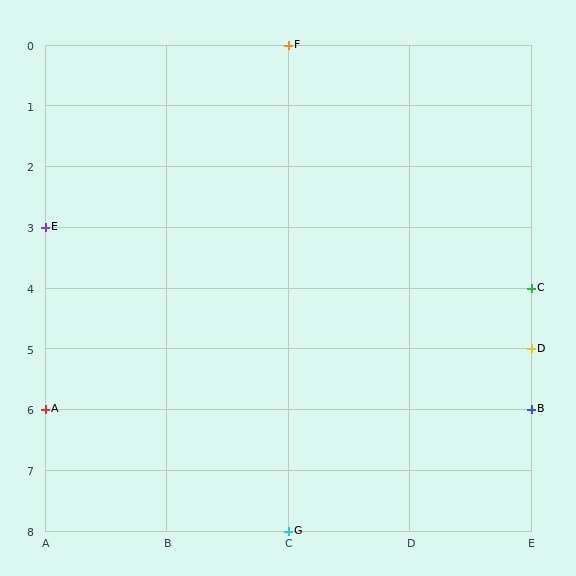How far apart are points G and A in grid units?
Points G and A are 2 columns and 2 rows apart (about 2.8 grid units diagonally).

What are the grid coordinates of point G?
Point G is at grid coordinates (C, 8).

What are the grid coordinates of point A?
Point A is at grid coordinates (A, 6).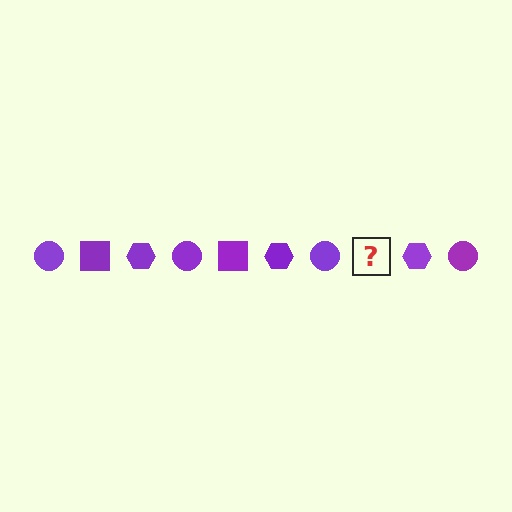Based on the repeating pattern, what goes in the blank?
The blank should be a purple square.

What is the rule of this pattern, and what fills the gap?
The rule is that the pattern cycles through circle, square, hexagon shapes in purple. The gap should be filled with a purple square.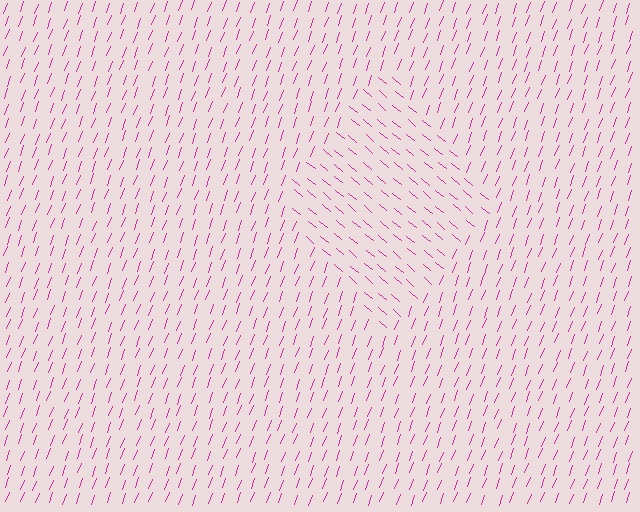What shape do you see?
I see a diamond.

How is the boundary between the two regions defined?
The boundary is defined purely by a change in line orientation (approximately 71 degrees difference). All lines are the same color and thickness.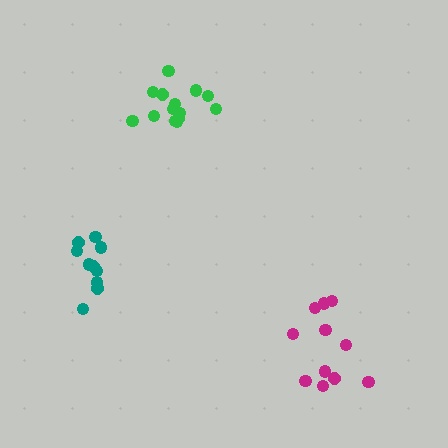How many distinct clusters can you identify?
There are 3 distinct clusters.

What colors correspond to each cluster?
The clusters are colored: teal, green, magenta.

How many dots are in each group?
Group 1: 10 dots, Group 2: 14 dots, Group 3: 11 dots (35 total).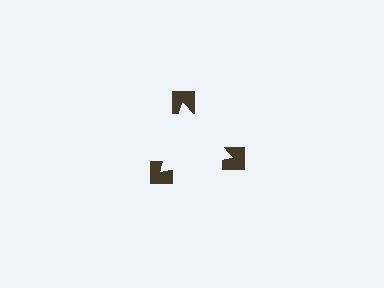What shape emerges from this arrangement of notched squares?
An illusory triangle — its edges are inferred from the aligned wedge cuts in the notched squares, not physically drawn.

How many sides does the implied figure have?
3 sides.